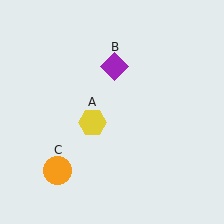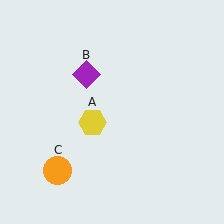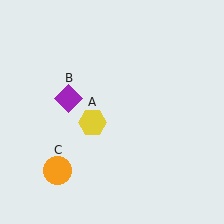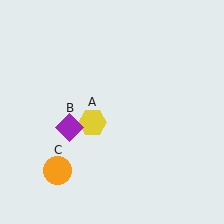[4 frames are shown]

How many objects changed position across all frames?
1 object changed position: purple diamond (object B).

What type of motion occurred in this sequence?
The purple diamond (object B) rotated counterclockwise around the center of the scene.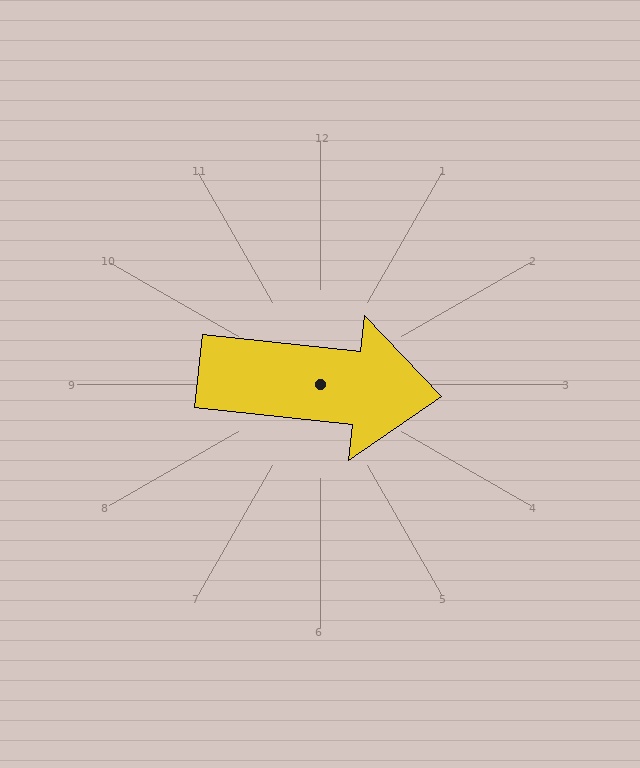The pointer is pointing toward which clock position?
Roughly 3 o'clock.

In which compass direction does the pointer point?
East.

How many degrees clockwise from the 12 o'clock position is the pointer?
Approximately 96 degrees.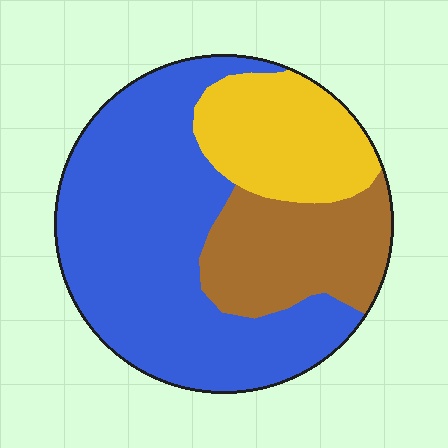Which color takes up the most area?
Blue, at roughly 55%.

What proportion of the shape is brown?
Brown covers about 20% of the shape.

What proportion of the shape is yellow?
Yellow takes up about one fifth (1/5) of the shape.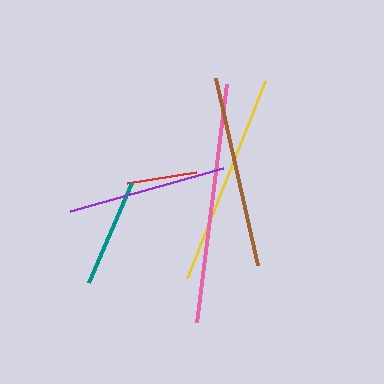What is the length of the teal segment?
The teal segment is approximately 109 pixels long.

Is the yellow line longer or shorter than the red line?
The yellow line is longer than the red line.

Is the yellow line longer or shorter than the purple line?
The yellow line is longer than the purple line.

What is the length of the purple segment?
The purple segment is approximately 158 pixels long.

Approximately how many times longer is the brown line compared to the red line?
The brown line is approximately 2.7 times the length of the red line.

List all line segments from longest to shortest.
From longest to shortest: pink, yellow, brown, purple, teal, red.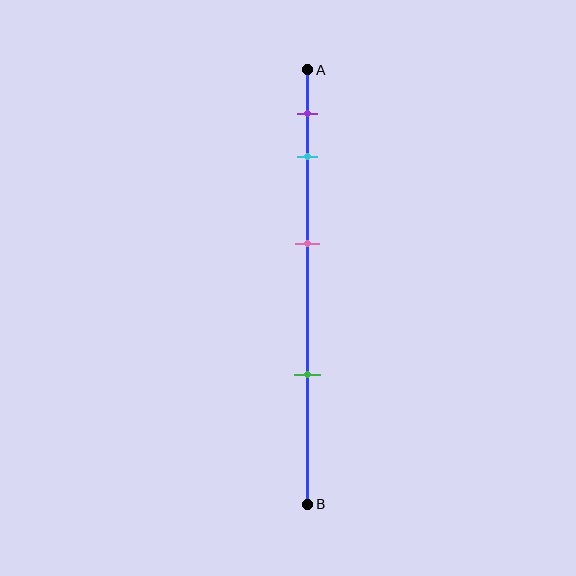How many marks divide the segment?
There are 4 marks dividing the segment.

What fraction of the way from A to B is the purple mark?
The purple mark is approximately 10% (0.1) of the way from A to B.